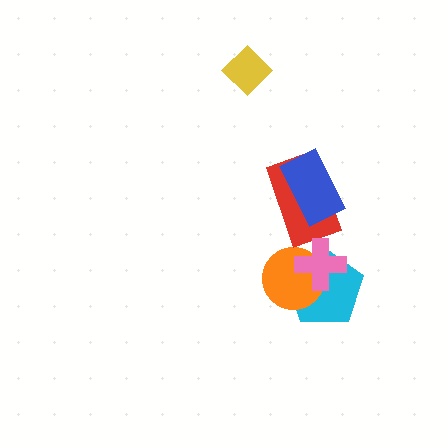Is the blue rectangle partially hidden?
No, no other shape covers it.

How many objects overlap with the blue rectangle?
1 object overlaps with the blue rectangle.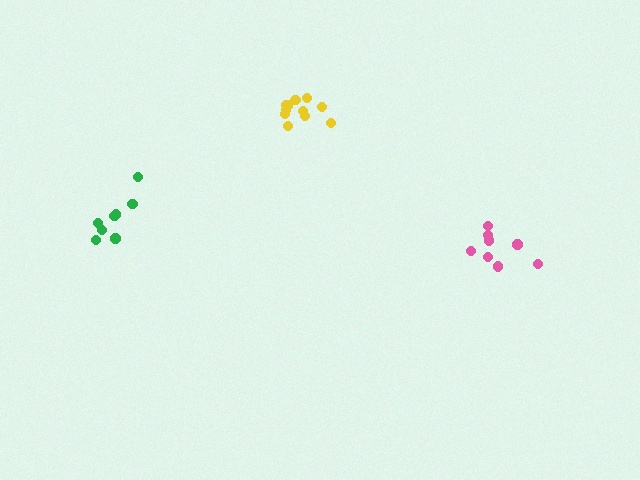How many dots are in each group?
Group 1: 8 dots, Group 2: 11 dots, Group 3: 8 dots (27 total).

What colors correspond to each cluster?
The clusters are colored: green, yellow, pink.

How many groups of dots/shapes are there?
There are 3 groups.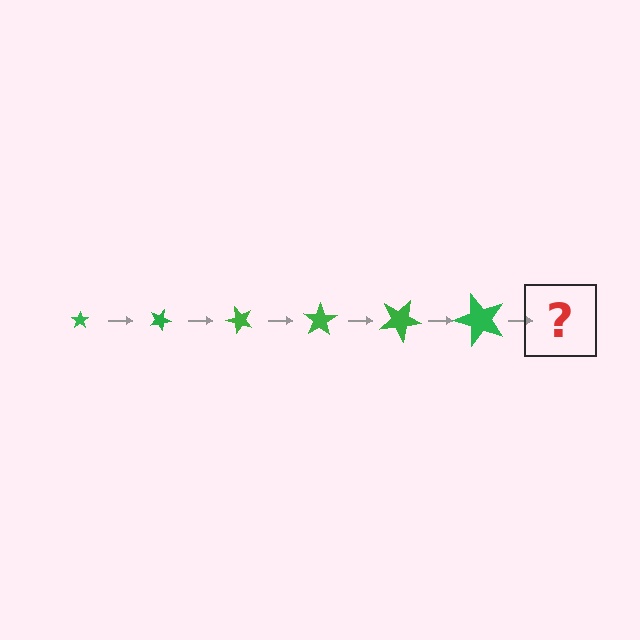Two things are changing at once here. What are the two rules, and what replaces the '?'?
The two rules are that the star grows larger each step and it rotates 25 degrees each step. The '?' should be a star, larger than the previous one and rotated 150 degrees from the start.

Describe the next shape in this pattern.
It should be a star, larger than the previous one and rotated 150 degrees from the start.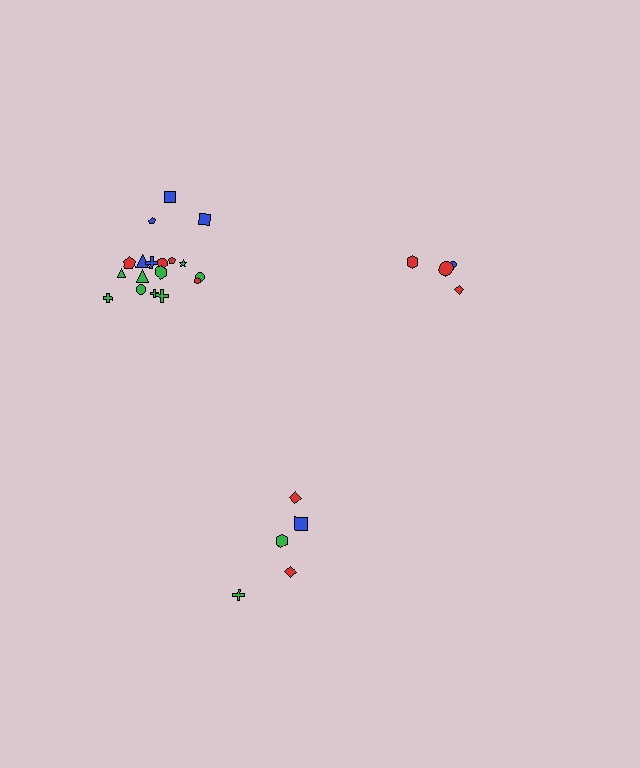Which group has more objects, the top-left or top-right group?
The top-left group.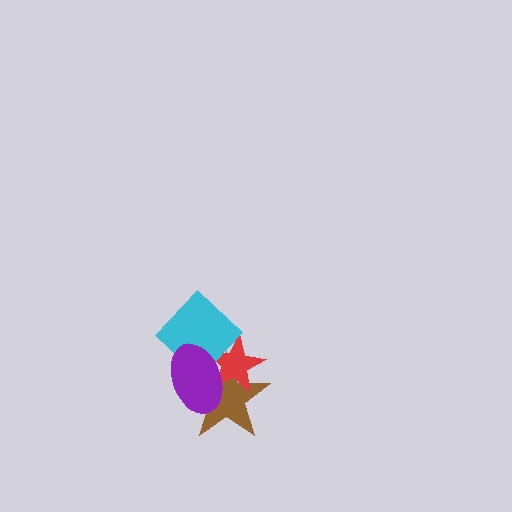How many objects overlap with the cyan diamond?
3 objects overlap with the cyan diamond.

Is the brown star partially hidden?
Yes, it is partially covered by another shape.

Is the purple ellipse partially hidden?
No, no other shape covers it.